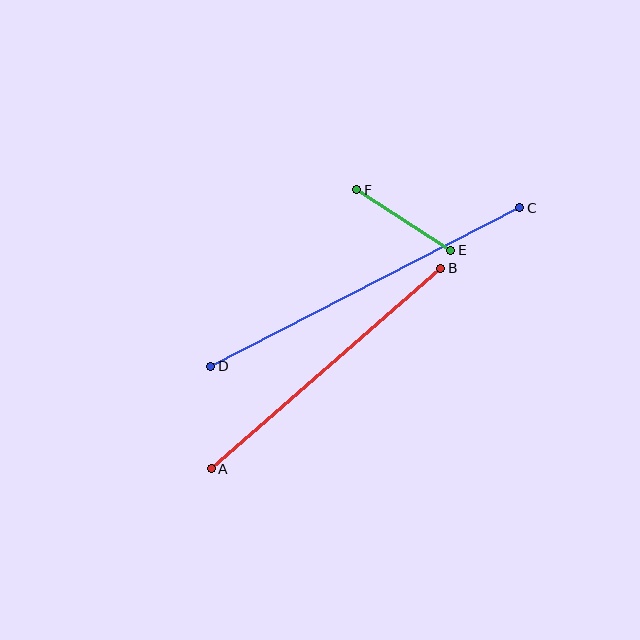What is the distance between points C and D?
The distance is approximately 347 pixels.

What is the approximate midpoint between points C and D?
The midpoint is at approximately (365, 287) pixels.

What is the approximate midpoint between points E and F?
The midpoint is at approximately (404, 220) pixels.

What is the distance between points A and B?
The distance is approximately 305 pixels.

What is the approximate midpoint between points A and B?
The midpoint is at approximately (326, 369) pixels.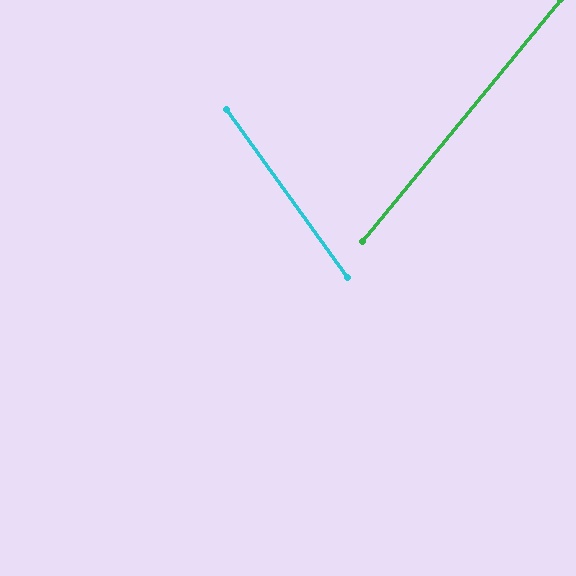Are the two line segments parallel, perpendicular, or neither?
Neither parallel nor perpendicular — they differ by about 75°.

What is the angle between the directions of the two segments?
Approximately 75 degrees.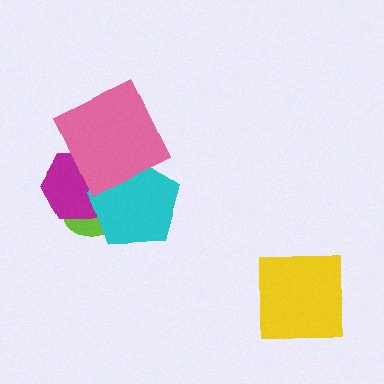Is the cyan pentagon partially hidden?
Yes, it is partially covered by another shape.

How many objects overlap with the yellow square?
0 objects overlap with the yellow square.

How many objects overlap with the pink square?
2 objects overlap with the pink square.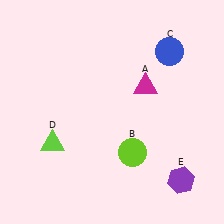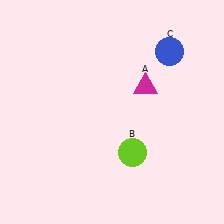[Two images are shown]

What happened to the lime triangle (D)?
The lime triangle (D) was removed in Image 2. It was in the bottom-left area of Image 1.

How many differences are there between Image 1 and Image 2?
There are 2 differences between the two images.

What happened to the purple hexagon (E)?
The purple hexagon (E) was removed in Image 2. It was in the bottom-right area of Image 1.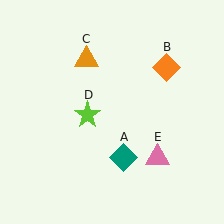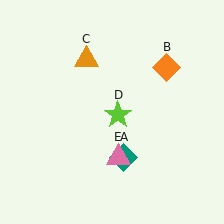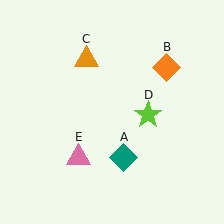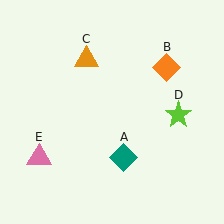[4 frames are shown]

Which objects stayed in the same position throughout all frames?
Teal diamond (object A) and orange diamond (object B) and orange triangle (object C) remained stationary.